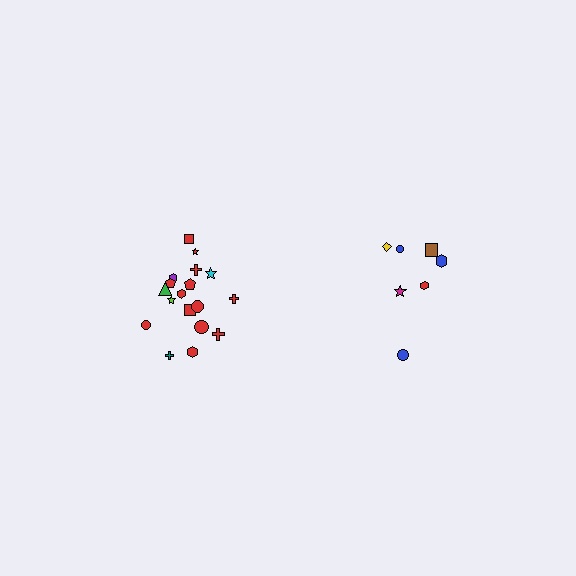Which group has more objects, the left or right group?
The left group.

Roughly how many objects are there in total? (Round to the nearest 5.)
Roughly 25 objects in total.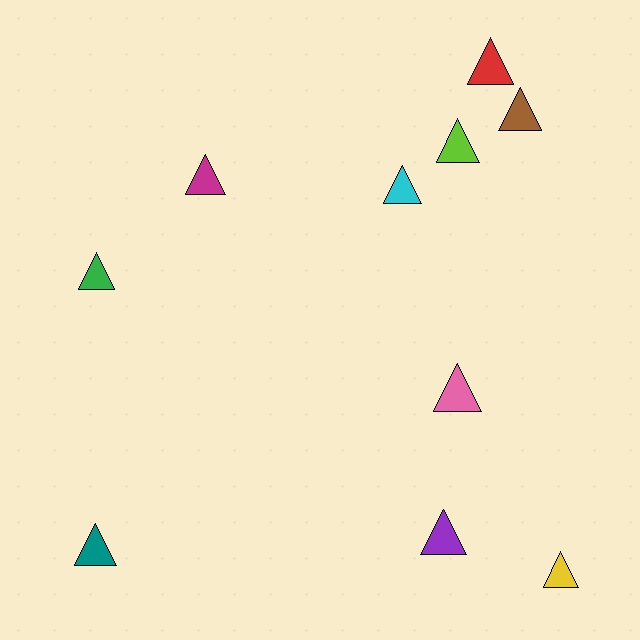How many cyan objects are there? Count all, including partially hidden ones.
There is 1 cyan object.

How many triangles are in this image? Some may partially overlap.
There are 10 triangles.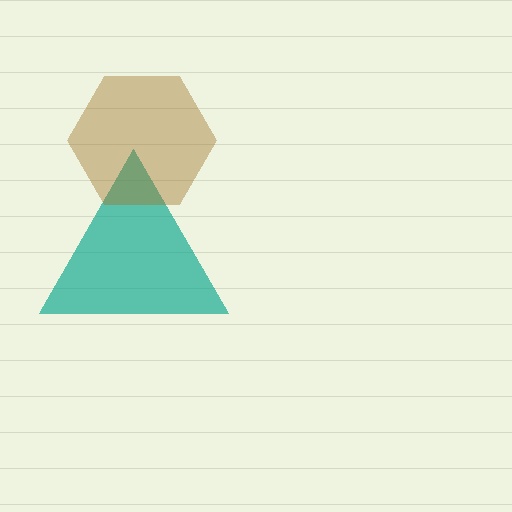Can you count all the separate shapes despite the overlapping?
Yes, there are 2 separate shapes.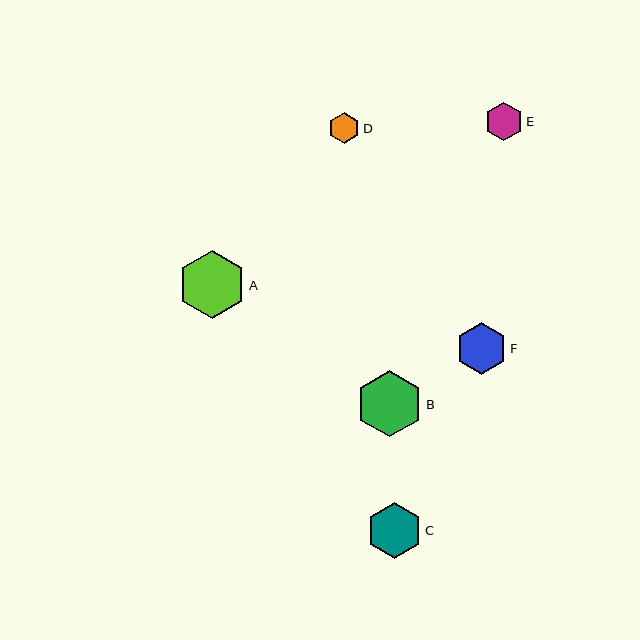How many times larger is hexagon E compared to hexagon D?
Hexagon E is approximately 1.2 times the size of hexagon D.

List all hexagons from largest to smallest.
From largest to smallest: A, B, C, F, E, D.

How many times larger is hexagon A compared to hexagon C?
Hexagon A is approximately 1.2 times the size of hexagon C.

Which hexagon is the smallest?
Hexagon D is the smallest with a size of approximately 31 pixels.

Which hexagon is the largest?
Hexagon A is the largest with a size of approximately 68 pixels.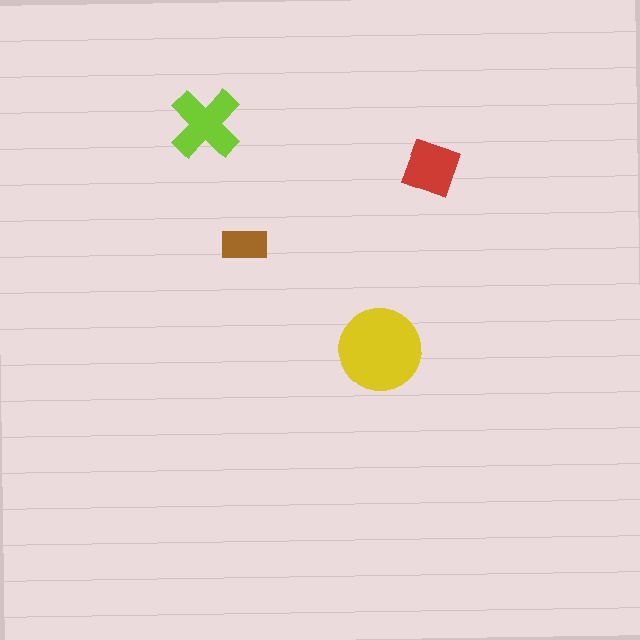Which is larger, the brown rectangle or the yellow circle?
The yellow circle.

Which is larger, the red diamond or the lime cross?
The lime cross.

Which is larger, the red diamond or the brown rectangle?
The red diamond.